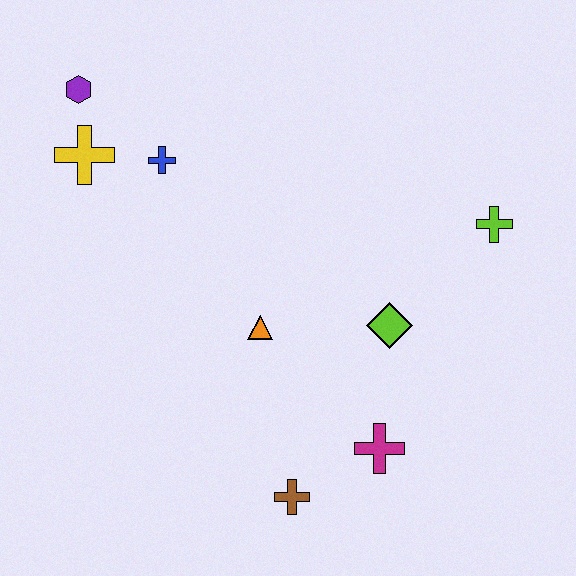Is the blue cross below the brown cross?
No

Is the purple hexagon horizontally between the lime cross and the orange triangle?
No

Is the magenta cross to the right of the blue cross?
Yes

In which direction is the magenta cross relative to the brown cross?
The magenta cross is to the right of the brown cross.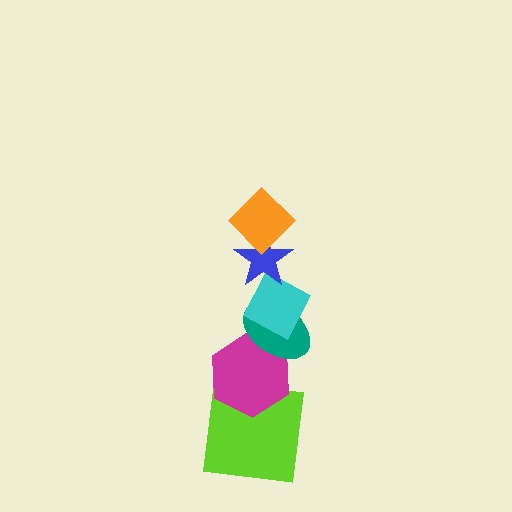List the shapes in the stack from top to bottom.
From top to bottom: the orange diamond, the blue star, the cyan diamond, the teal ellipse, the magenta hexagon, the lime square.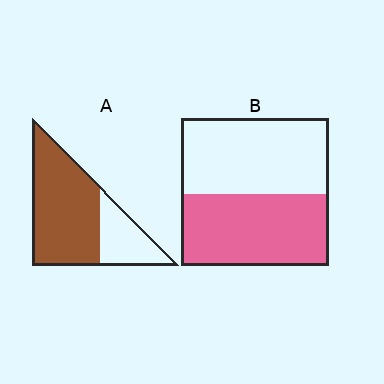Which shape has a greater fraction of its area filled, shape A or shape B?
Shape A.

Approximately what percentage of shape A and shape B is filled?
A is approximately 70% and B is approximately 50%.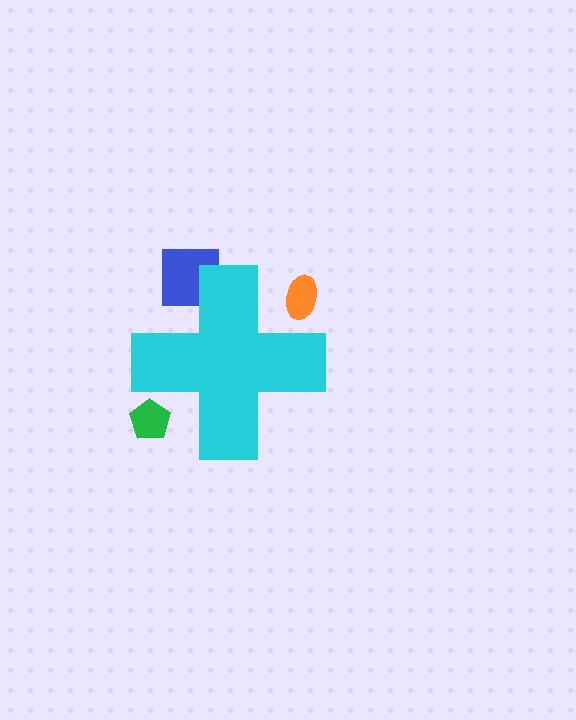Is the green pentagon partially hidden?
Yes, the green pentagon is partially hidden behind the cyan cross.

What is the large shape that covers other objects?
A cyan cross.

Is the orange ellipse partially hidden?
Yes, the orange ellipse is partially hidden behind the cyan cross.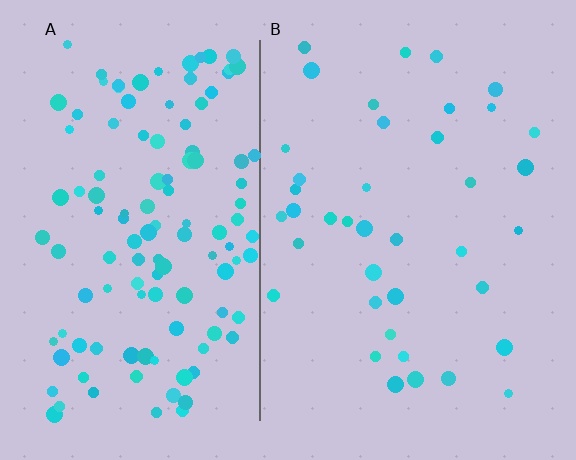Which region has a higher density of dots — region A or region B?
A (the left).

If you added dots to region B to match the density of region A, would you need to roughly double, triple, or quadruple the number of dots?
Approximately triple.